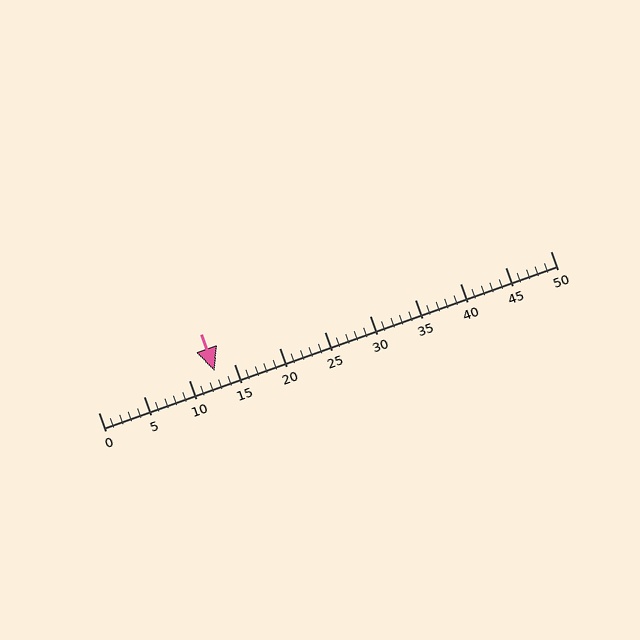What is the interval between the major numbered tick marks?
The major tick marks are spaced 5 units apart.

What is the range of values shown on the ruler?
The ruler shows values from 0 to 50.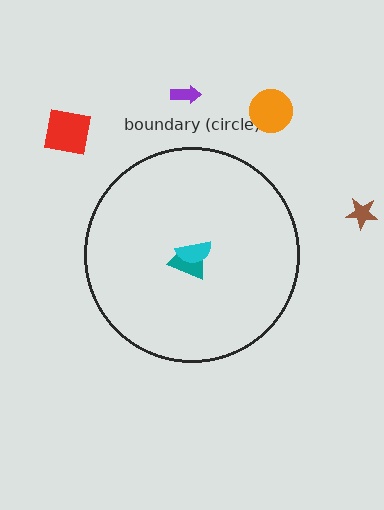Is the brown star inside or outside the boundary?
Outside.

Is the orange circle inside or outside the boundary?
Outside.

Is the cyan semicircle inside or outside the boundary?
Inside.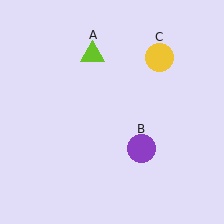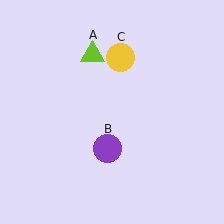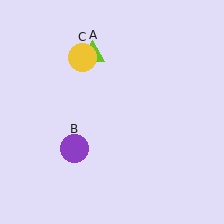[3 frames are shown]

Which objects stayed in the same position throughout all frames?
Lime triangle (object A) remained stationary.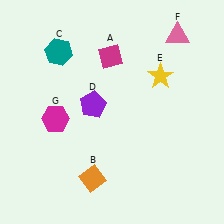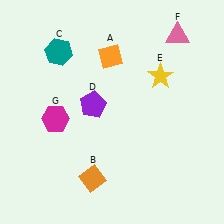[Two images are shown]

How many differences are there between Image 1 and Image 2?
There is 1 difference between the two images.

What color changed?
The diamond (A) changed from magenta in Image 1 to orange in Image 2.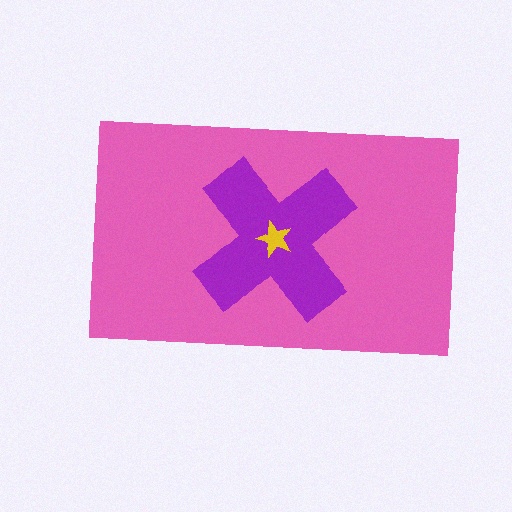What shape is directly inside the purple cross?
The yellow star.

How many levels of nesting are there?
3.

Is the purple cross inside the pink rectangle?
Yes.